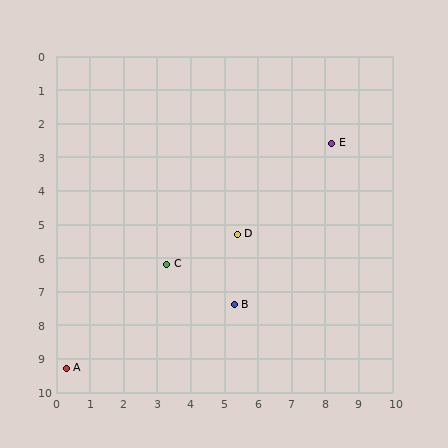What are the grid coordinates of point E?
Point E is at approximately (8.2, 2.6).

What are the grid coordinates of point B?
Point B is at approximately (5.3, 7.4).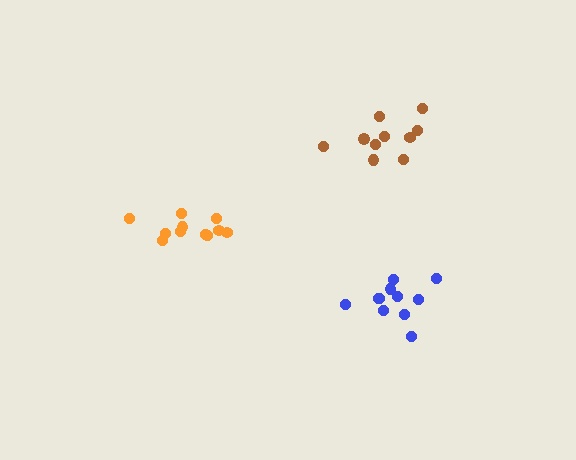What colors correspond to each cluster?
The clusters are colored: brown, blue, orange.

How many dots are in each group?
Group 1: 10 dots, Group 2: 11 dots, Group 3: 11 dots (32 total).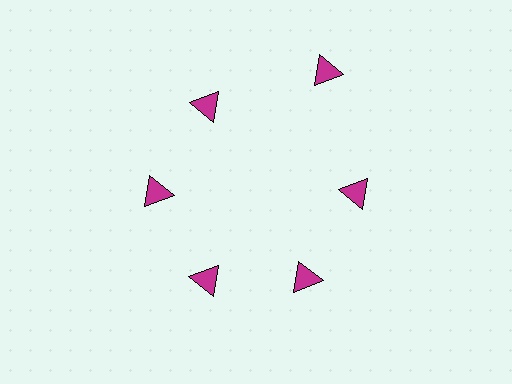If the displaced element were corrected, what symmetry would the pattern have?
It would have 6-fold rotational symmetry — the pattern would map onto itself every 60 degrees.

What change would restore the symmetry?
The symmetry would be restored by moving it inward, back onto the ring so that all 6 triangles sit at equal angles and equal distance from the center.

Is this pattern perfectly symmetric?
No. The 6 magenta triangles are arranged in a ring, but one element near the 1 o'clock position is pushed outward from the center, breaking the 6-fold rotational symmetry.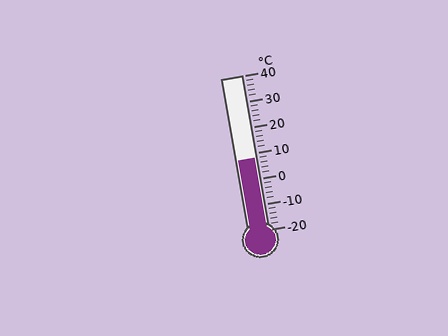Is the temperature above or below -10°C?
The temperature is above -10°C.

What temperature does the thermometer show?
The thermometer shows approximately 8°C.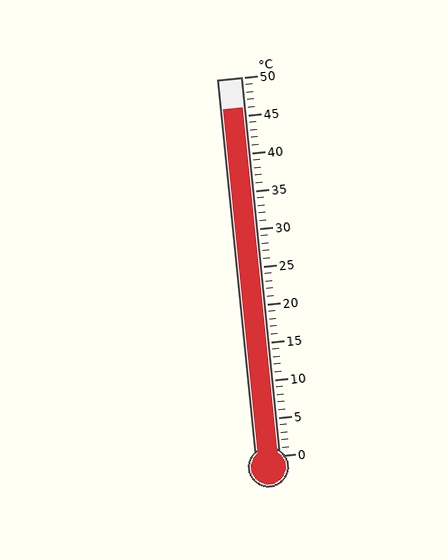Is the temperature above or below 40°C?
The temperature is above 40°C.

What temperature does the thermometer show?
The thermometer shows approximately 46°C.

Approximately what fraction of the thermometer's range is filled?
The thermometer is filled to approximately 90% of its range.